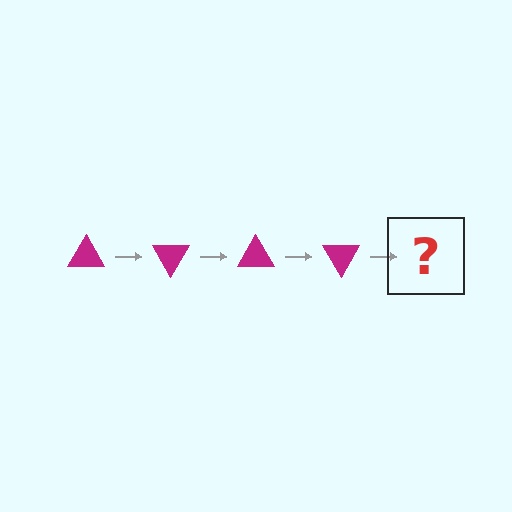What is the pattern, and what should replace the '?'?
The pattern is that the triangle rotates 60 degrees each step. The '?' should be a magenta triangle rotated 240 degrees.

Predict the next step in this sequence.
The next step is a magenta triangle rotated 240 degrees.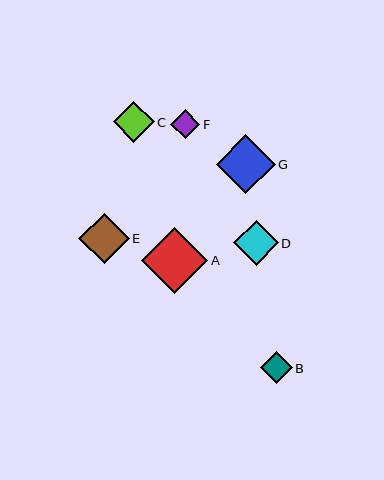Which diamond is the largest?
Diamond A is the largest with a size of approximately 66 pixels.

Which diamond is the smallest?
Diamond F is the smallest with a size of approximately 29 pixels.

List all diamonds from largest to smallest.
From largest to smallest: A, G, E, D, C, B, F.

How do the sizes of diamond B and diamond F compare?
Diamond B and diamond F are approximately the same size.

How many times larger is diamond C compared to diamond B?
Diamond C is approximately 1.3 times the size of diamond B.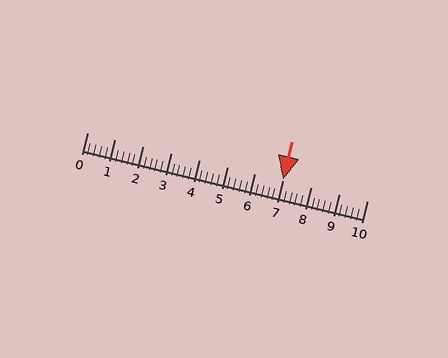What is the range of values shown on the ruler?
The ruler shows values from 0 to 10.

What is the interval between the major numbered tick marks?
The major tick marks are spaced 1 units apart.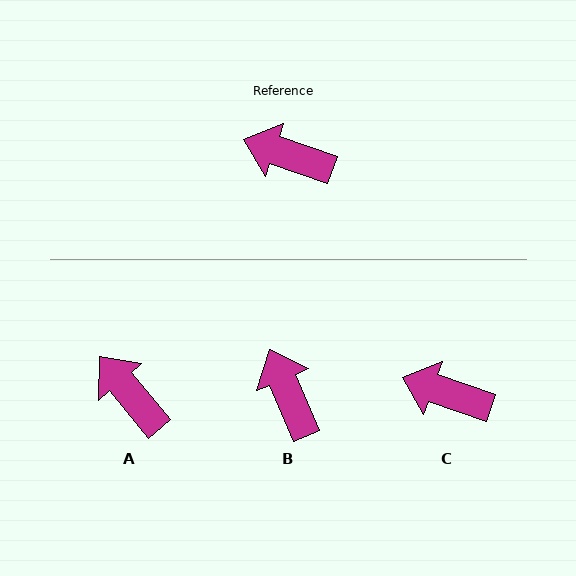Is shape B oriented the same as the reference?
No, it is off by about 48 degrees.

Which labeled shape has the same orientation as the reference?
C.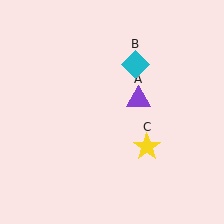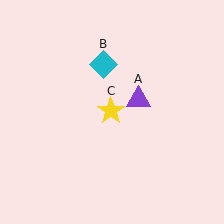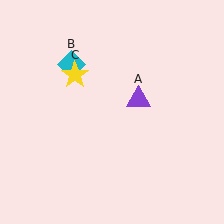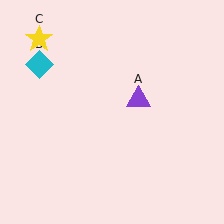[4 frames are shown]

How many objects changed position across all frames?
2 objects changed position: cyan diamond (object B), yellow star (object C).